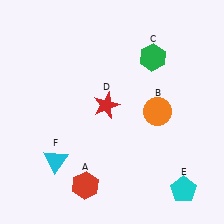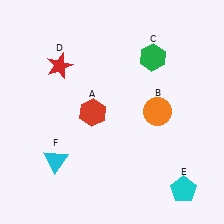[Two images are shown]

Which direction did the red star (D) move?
The red star (D) moved left.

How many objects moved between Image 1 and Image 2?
2 objects moved between the two images.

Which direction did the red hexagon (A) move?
The red hexagon (A) moved up.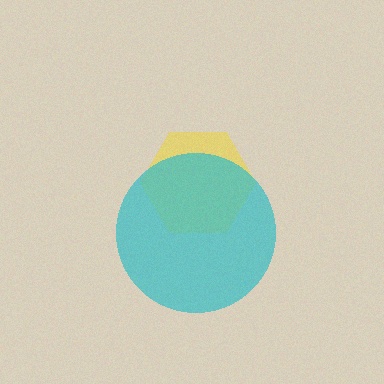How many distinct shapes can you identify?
There are 2 distinct shapes: a yellow hexagon, a cyan circle.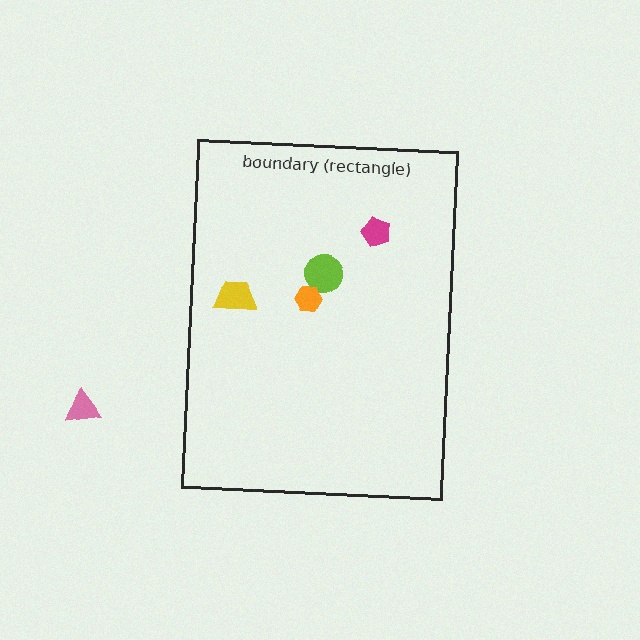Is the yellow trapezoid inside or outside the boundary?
Inside.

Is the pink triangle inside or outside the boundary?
Outside.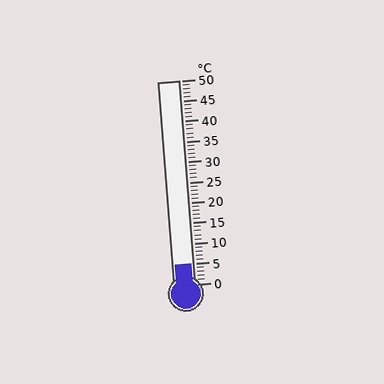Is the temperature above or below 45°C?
The temperature is below 45°C.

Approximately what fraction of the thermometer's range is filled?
The thermometer is filled to approximately 10% of its range.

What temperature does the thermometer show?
The thermometer shows approximately 5°C.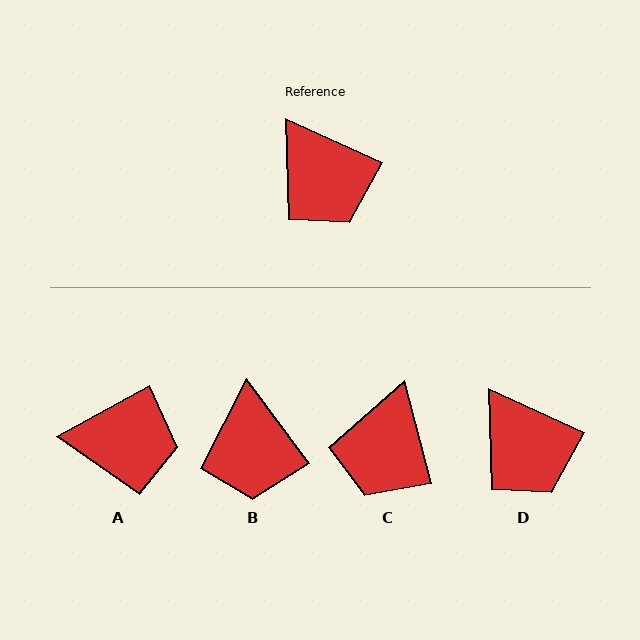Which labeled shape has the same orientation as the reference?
D.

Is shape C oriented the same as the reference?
No, it is off by about 50 degrees.